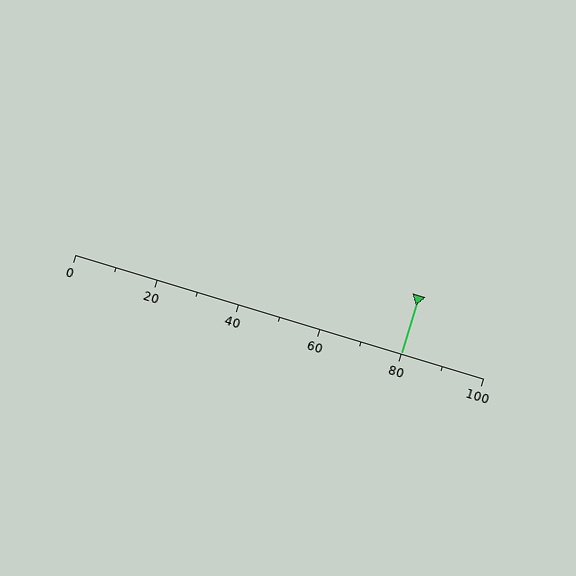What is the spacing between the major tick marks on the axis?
The major ticks are spaced 20 apart.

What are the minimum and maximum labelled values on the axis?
The axis runs from 0 to 100.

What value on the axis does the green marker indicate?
The marker indicates approximately 80.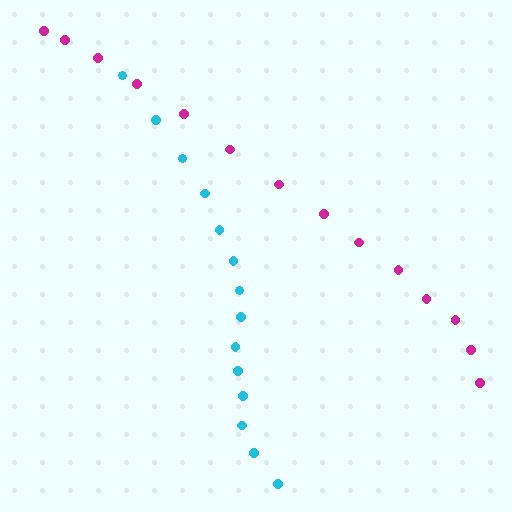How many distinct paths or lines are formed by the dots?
There are 2 distinct paths.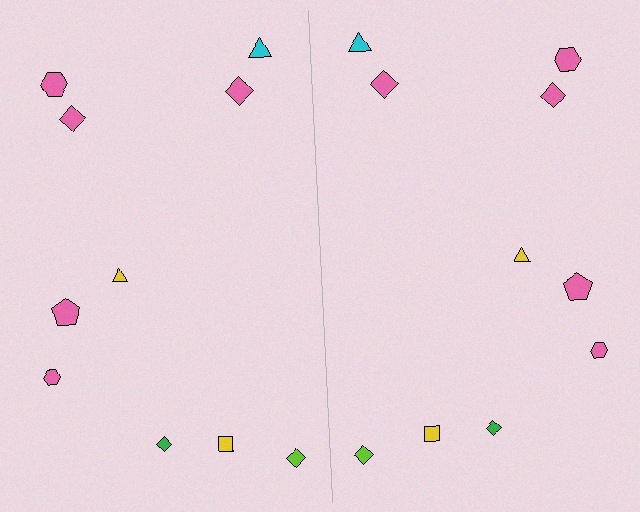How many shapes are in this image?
There are 20 shapes in this image.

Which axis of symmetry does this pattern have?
The pattern has a vertical axis of symmetry running through the center of the image.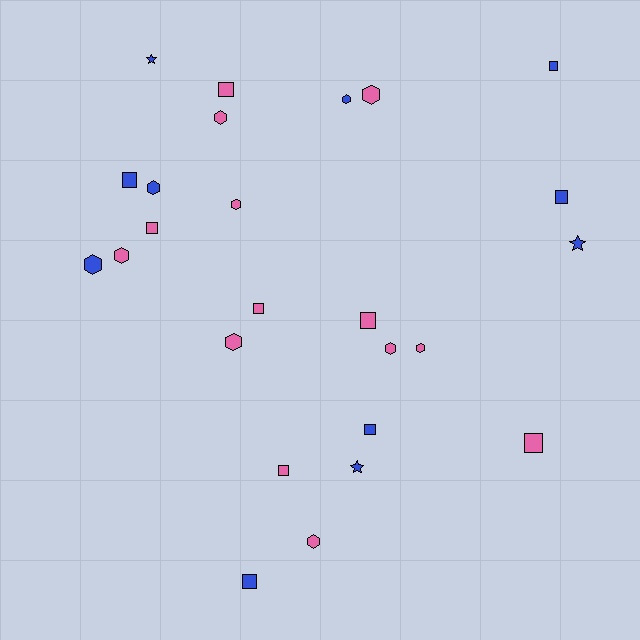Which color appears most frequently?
Pink, with 14 objects.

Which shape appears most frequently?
Hexagon, with 11 objects.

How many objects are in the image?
There are 25 objects.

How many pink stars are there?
There are no pink stars.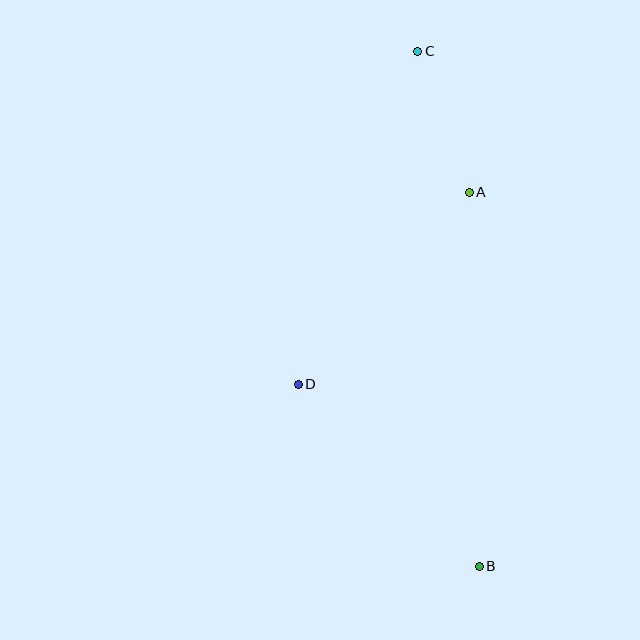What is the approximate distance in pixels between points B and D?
The distance between B and D is approximately 257 pixels.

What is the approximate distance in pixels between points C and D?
The distance between C and D is approximately 354 pixels.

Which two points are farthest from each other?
Points B and C are farthest from each other.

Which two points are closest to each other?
Points A and C are closest to each other.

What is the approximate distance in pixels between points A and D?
The distance between A and D is approximately 257 pixels.